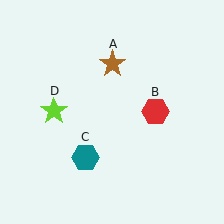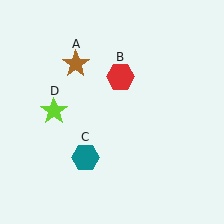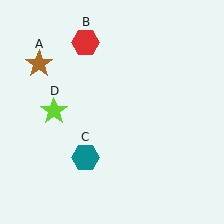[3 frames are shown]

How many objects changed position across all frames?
2 objects changed position: brown star (object A), red hexagon (object B).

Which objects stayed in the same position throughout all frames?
Teal hexagon (object C) and lime star (object D) remained stationary.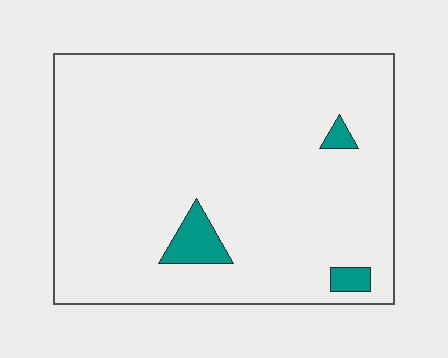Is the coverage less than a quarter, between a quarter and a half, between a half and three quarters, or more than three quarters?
Less than a quarter.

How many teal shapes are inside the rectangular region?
3.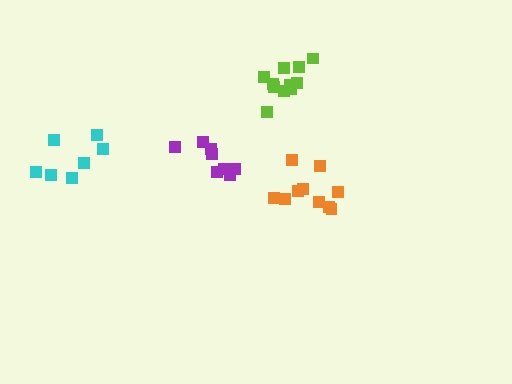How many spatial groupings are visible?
There are 4 spatial groupings.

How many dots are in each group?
Group 1: 8 dots, Group 2: 11 dots, Group 3: 7 dots, Group 4: 10 dots (36 total).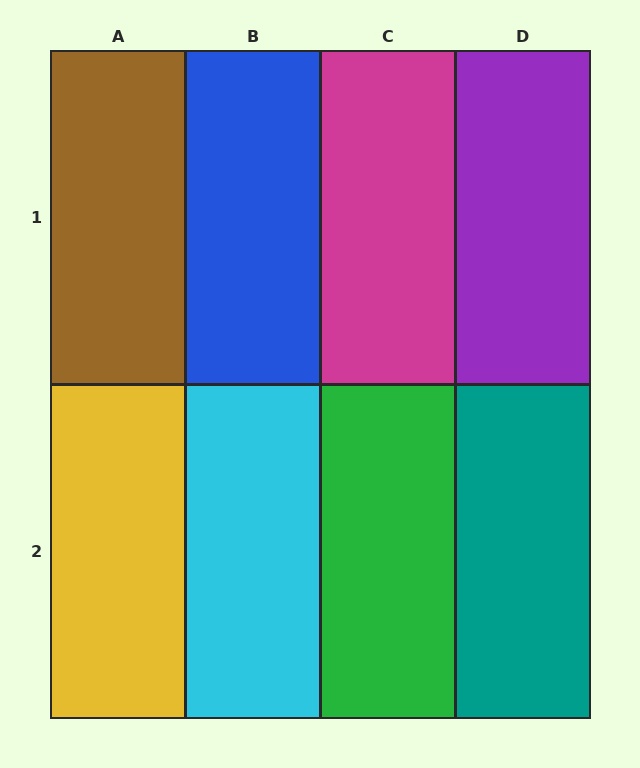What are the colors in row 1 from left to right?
Brown, blue, magenta, purple.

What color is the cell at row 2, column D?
Teal.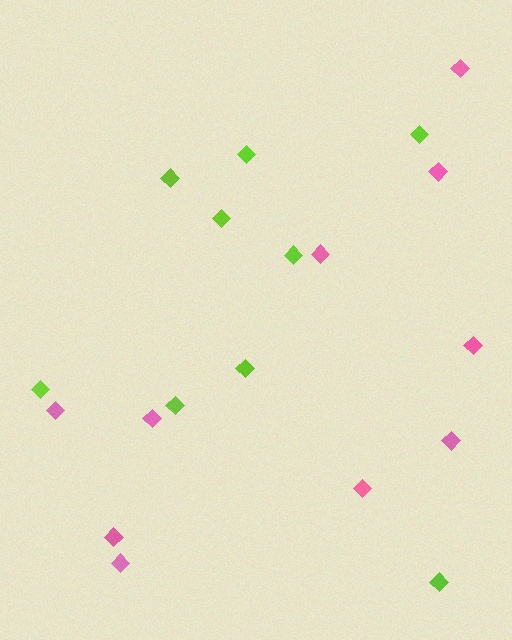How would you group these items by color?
There are 2 groups: one group of lime diamonds (9) and one group of pink diamonds (10).